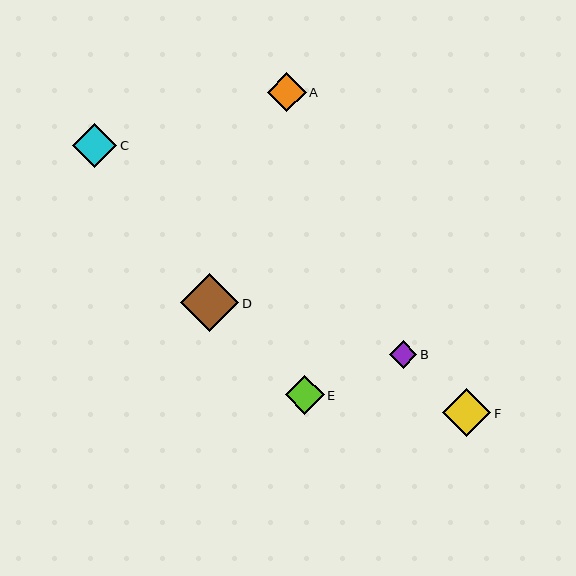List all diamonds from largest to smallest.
From largest to smallest: D, F, C, A, E, B.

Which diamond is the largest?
Diamond D is the largest with a size of approximately 58 pixels.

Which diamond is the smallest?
Diamond B is the smallest with a size of approximately 27 pixels.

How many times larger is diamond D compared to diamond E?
Diamond D is approximately 1.5 times the size of diamond E.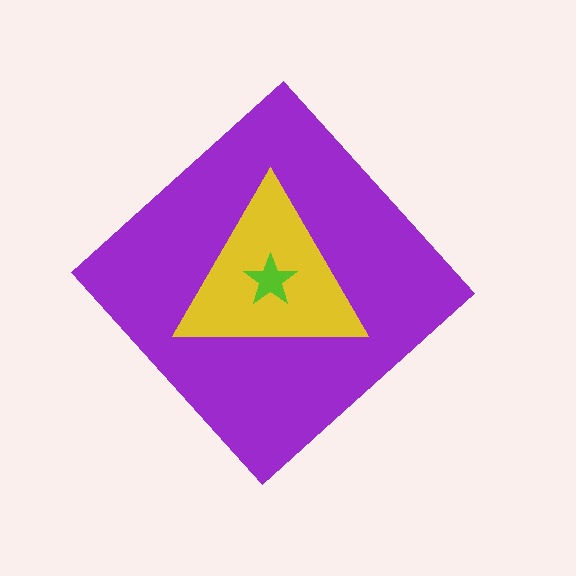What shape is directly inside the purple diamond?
The yellow triangle.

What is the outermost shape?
The purple diamond.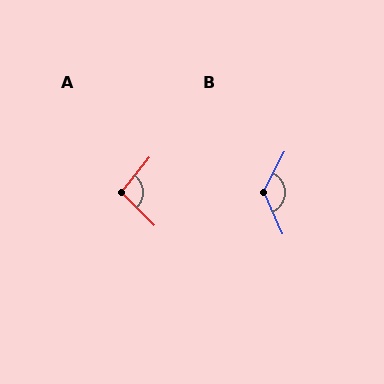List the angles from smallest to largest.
A (96°), B (128°).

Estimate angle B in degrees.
Approximately 128 degrees.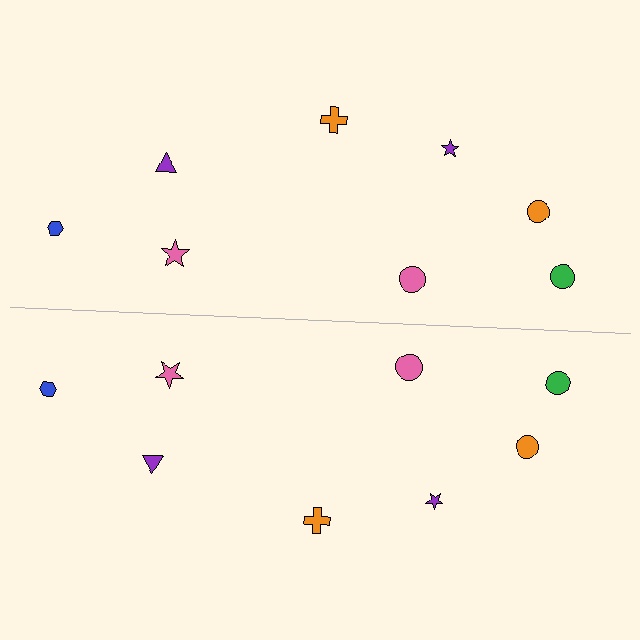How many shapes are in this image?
There are 16 shapes in this image.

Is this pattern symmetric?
Yes, this pattern has bilateral (reflection) symmetry.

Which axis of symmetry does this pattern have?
The pattern has a horizontal axis of symmetry running through the center of the image.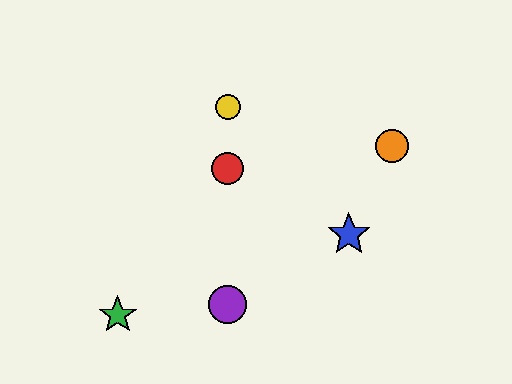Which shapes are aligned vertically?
The red circle, the yellow circle, the purple circle are aligned vertically.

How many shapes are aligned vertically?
3 shapes (the red circle, the yellow circle, the purple circle) are aligned vertically.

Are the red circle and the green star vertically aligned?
No, the red circle is at x≈228 and the green star is at x≈118.